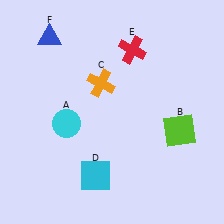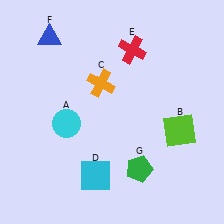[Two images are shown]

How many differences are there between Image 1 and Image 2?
There is 1 difference between the two images.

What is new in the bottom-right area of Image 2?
A green pentagon (G) was added in the bottom-right area of Image 2.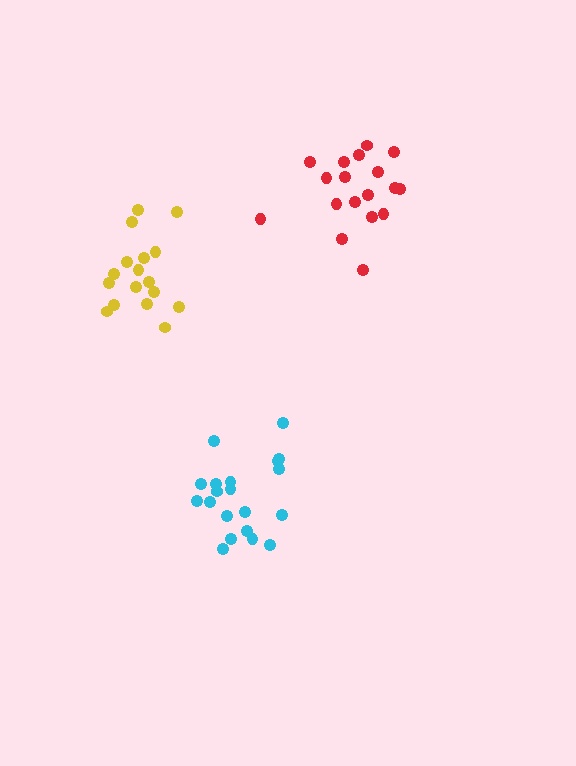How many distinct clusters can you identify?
There are 3 distinct clusters.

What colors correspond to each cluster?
The clusters are colored: yellow, red, cyan.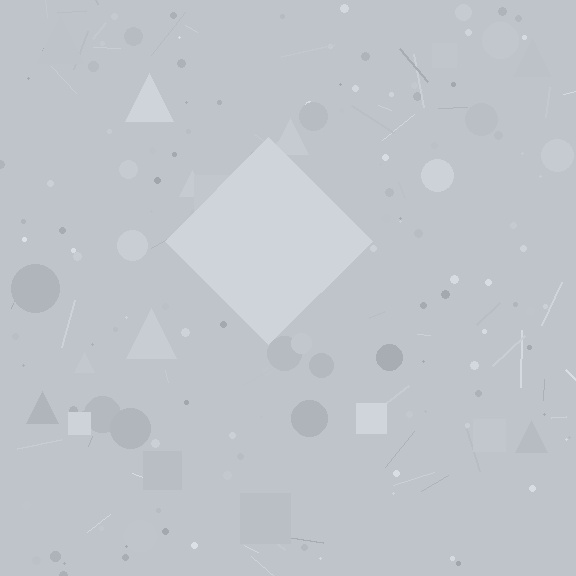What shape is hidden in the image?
A diamond is hidden in the image.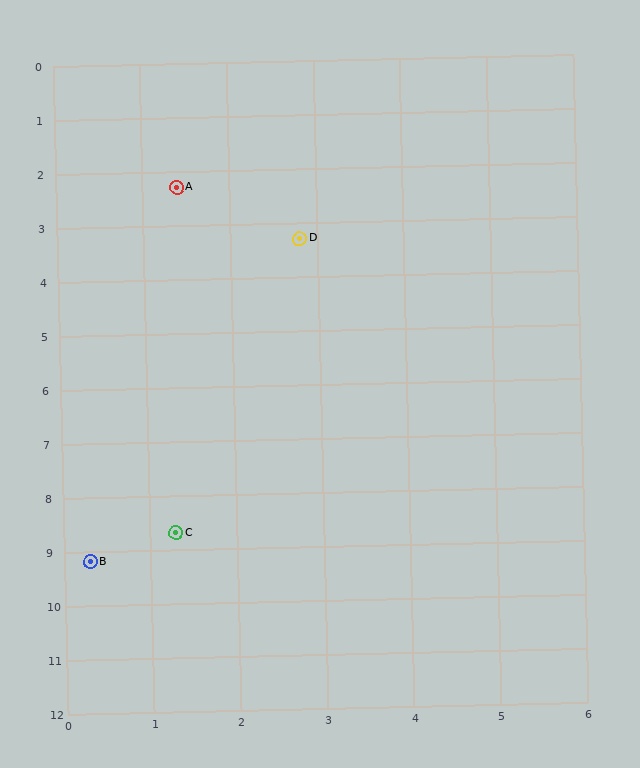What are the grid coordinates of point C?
Point C is at approximately (1.3, 8.7).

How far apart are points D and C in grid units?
Points D and C are about 5.6 grid units apart.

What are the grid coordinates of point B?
Point B is at approximately (0.3, 9.2).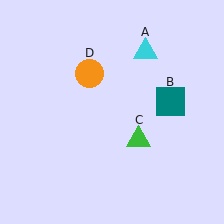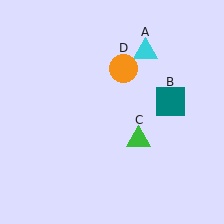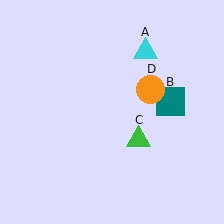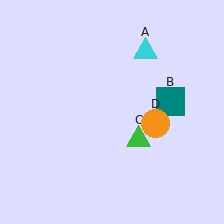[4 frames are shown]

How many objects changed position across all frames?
1 object changed position: orange circle (object D).